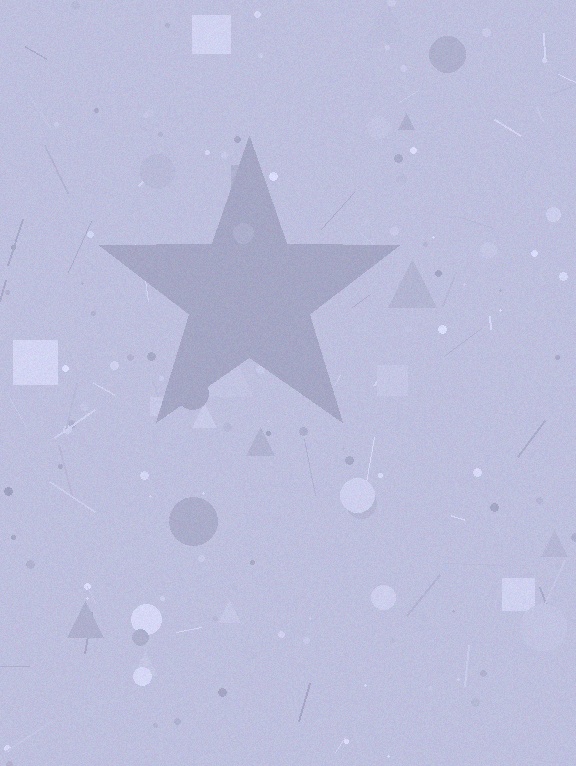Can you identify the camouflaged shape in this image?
The camouflaged shape is a star.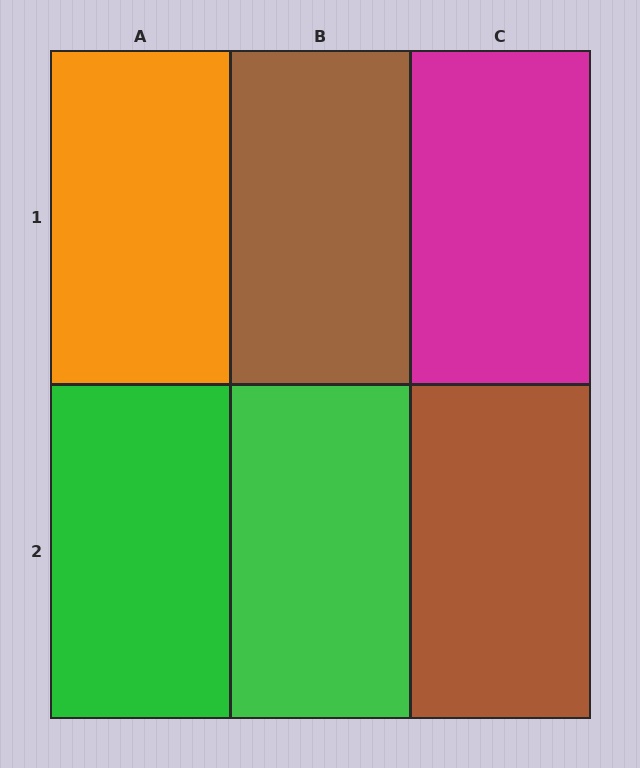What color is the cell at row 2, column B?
Green.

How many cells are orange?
1 cell is orange.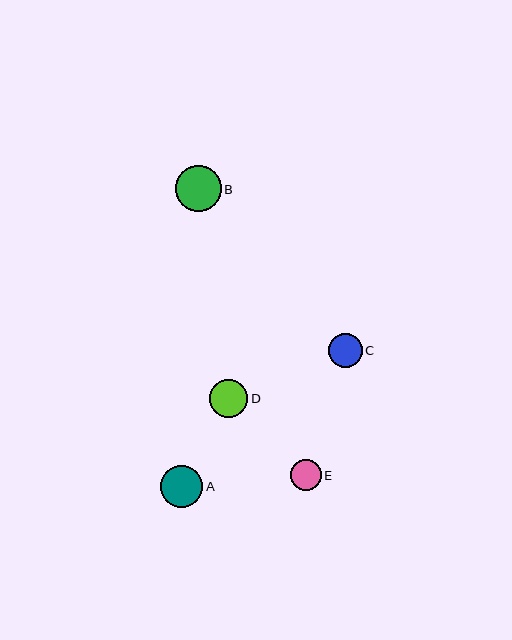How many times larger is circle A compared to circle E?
Circle A is approximately 1.4 times the size of circle E.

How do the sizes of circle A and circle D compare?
Circle A and circle D are approximately the same size.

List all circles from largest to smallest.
From largest to smallest: B, A, D, C, E.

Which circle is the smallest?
Circle E is the smallest with a size of approximately 31 pixels.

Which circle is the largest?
Circle B is the largest with a size of approximately 46 pixels.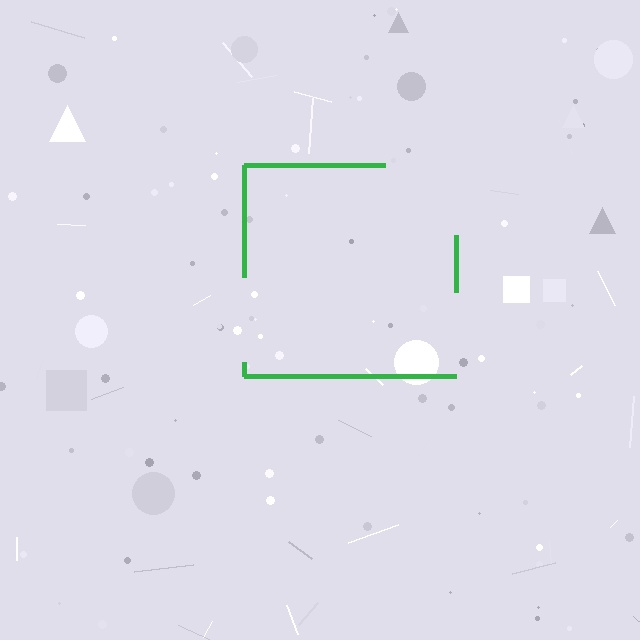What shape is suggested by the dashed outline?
The dashed outline suggests a square.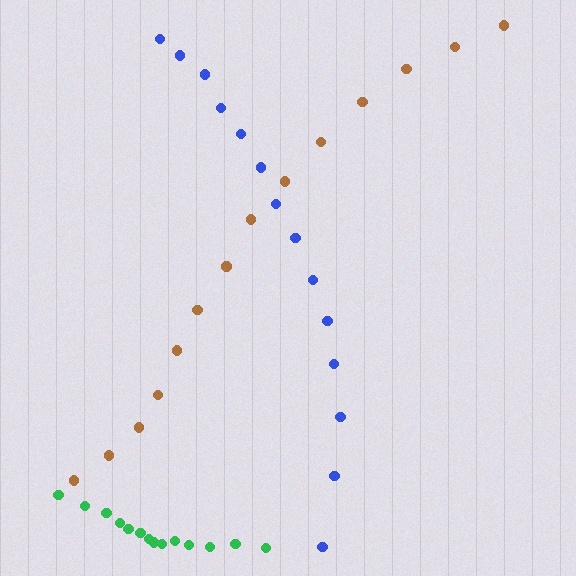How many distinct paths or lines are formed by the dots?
There are 3 distinct paths.